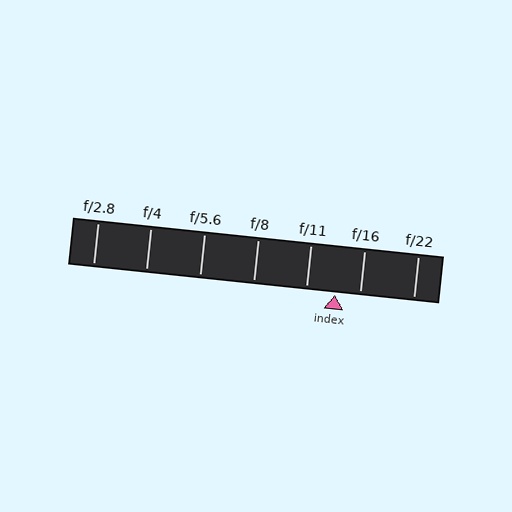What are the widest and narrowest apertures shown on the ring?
The widest aperture shown is f/2.8 and the narrowest is f/22.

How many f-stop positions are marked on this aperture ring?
There are 7 f-stop positions marked.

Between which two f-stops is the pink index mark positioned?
The index mark is between f/11 and f/16.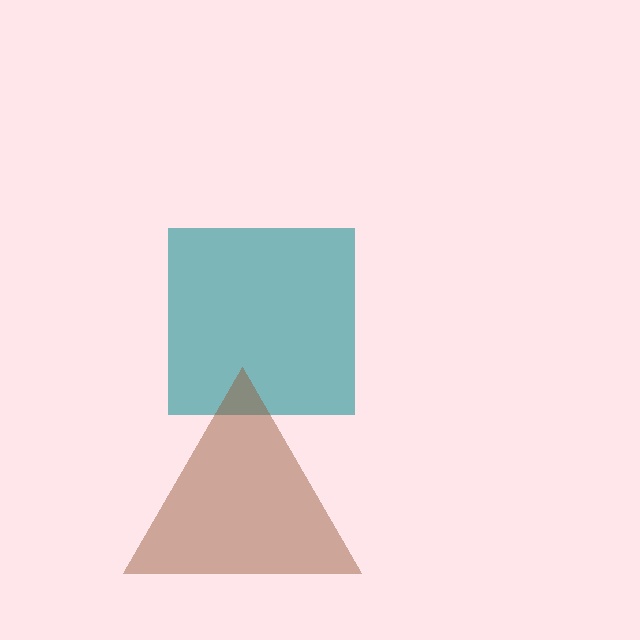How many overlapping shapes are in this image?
There are 2 overlapping shapes in the image.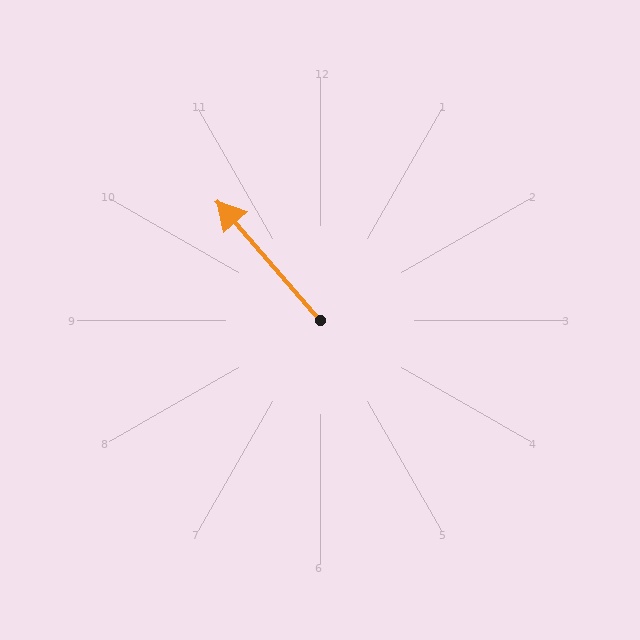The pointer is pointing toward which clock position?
Roughly 11 o'clock.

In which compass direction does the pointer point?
Northwest.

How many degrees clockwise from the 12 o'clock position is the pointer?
Approximately 319 degrees.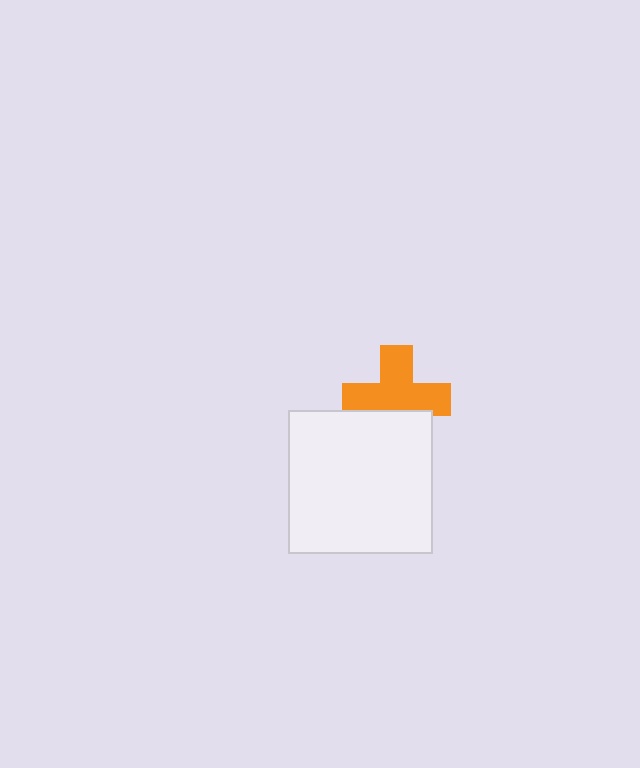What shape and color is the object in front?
The object in front is a white square.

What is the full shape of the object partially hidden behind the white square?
The partially hidden object is an orange cross.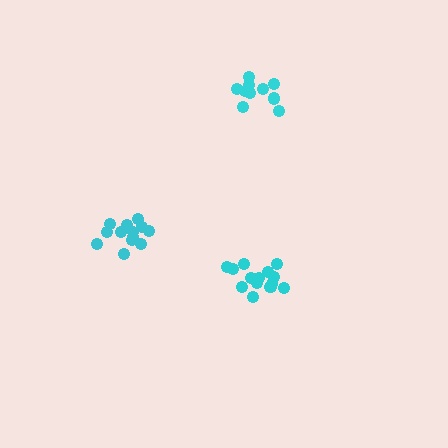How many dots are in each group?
Group 1: 15 dots, Group 2: 14 dots, Group 3: 10 dots (39 total).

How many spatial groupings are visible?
There are 3 spatial groupings.